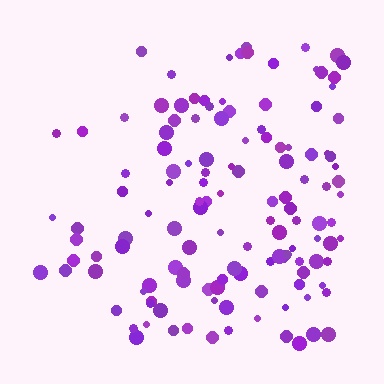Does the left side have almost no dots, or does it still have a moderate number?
Still a moderate number, just noticeably fewer than the right.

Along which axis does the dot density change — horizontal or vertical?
Horizontal.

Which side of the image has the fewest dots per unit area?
The left.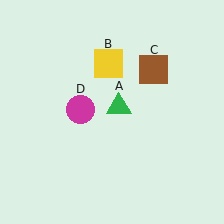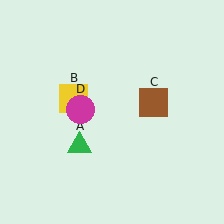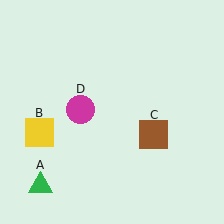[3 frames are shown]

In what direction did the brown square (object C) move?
The brown square (object C) moved down.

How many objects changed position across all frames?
3 objects changed position: green triangle (object A), yellow square (object B), brown square (object C).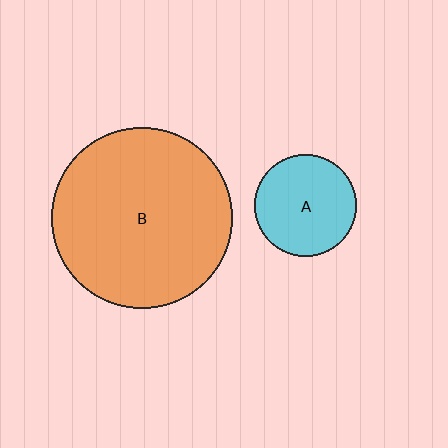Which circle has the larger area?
Circle B (orange).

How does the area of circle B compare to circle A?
Approximately 3.1 times.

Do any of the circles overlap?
No, none of the circles overlap.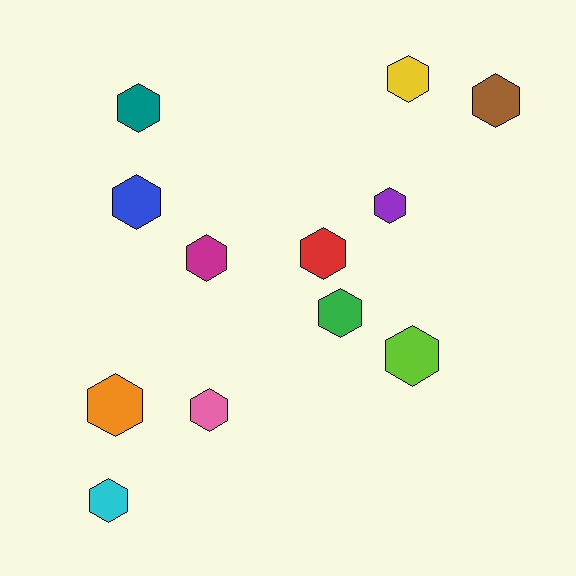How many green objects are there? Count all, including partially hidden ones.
There is 1 green object.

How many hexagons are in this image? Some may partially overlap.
There are 12 hexagons.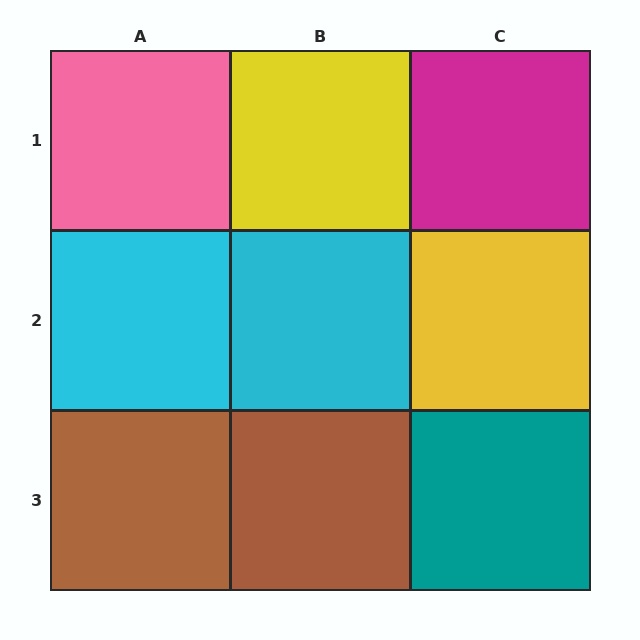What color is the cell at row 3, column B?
Brown.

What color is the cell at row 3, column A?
Brown.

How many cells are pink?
1 cell is pink.